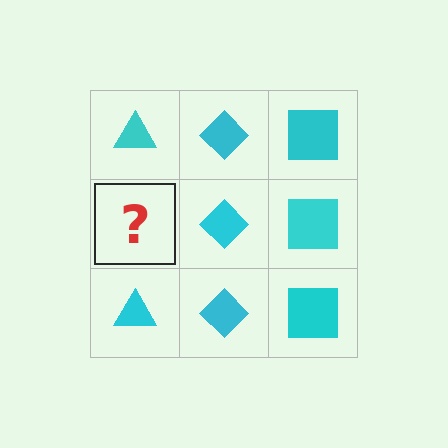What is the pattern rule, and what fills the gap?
The rule is that each column has a consistent shape. The gap should be filled with a cyan triangle.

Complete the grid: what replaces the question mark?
The question mark should be replaced with a cyan triangle.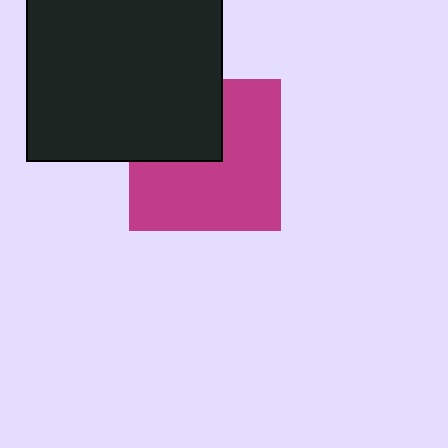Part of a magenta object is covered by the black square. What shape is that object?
It is a square.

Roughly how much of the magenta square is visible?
Most of it is visible (roughly 67%).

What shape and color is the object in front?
The object in front is a black square.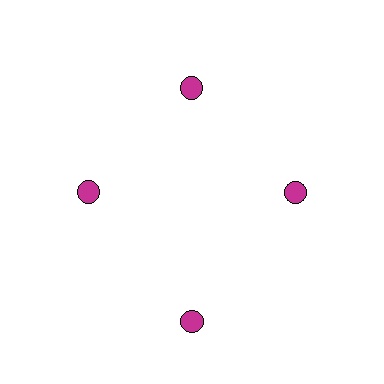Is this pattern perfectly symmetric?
No. The 4 magenta circles are arranged in a ring, but one element near the 6 o'clock position is pushed outward from the center, breaking the 4-fold rotational symmetry.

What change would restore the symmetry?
The symmetry would be restored by moving it inward, back onto the ring so that all 4 circles sit at equal angles and equal distance from the center.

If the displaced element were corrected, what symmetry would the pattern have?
It would have 4-fold rotational symmetry — the pattern would map onto itself every 90 degrees.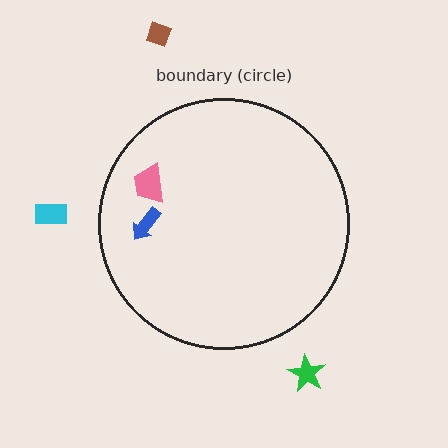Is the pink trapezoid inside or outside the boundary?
Inside.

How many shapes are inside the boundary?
2 inside, 3 outside.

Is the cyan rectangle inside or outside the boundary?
Outside.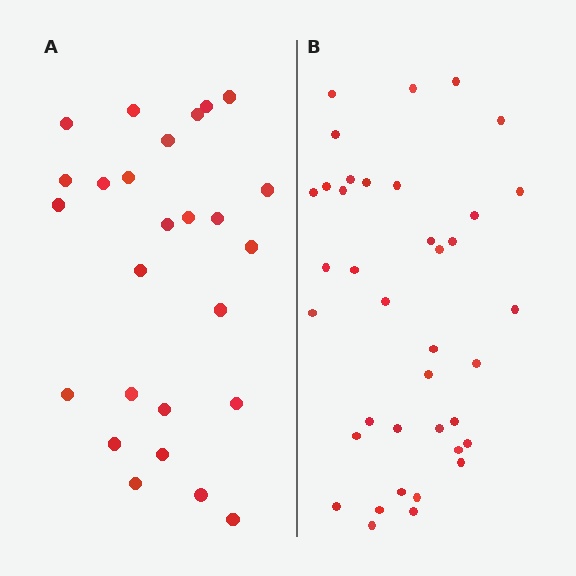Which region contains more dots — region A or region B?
Region B (the right region) has more dots.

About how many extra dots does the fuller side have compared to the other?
Region B has roughly 12 or so more dots than region A.